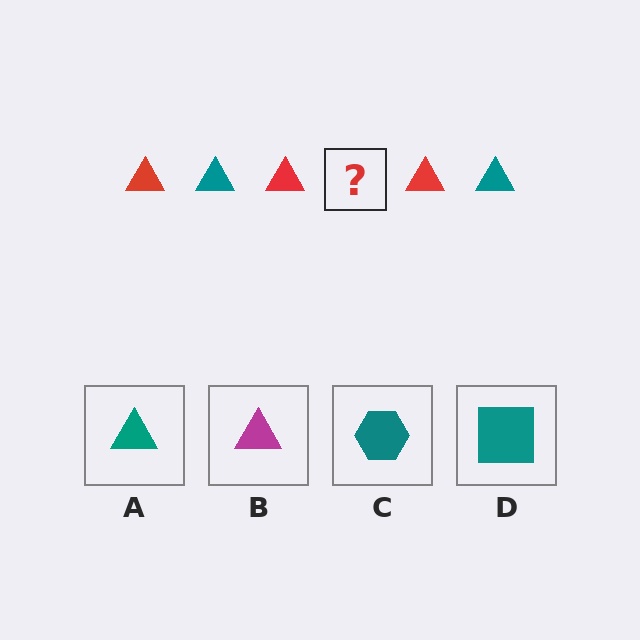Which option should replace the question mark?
Option A.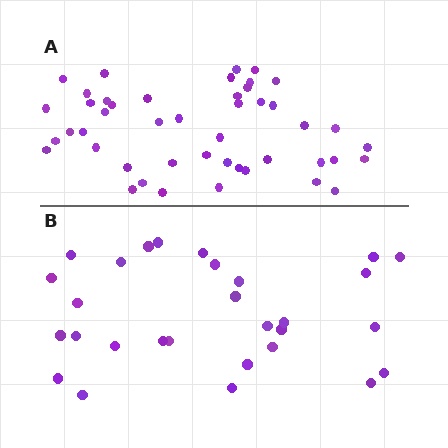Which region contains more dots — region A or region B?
Region A (the top region) has more dots.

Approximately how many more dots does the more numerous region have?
Region A has approximately 15 more dots than region B.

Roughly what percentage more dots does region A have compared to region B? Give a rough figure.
About 60% more.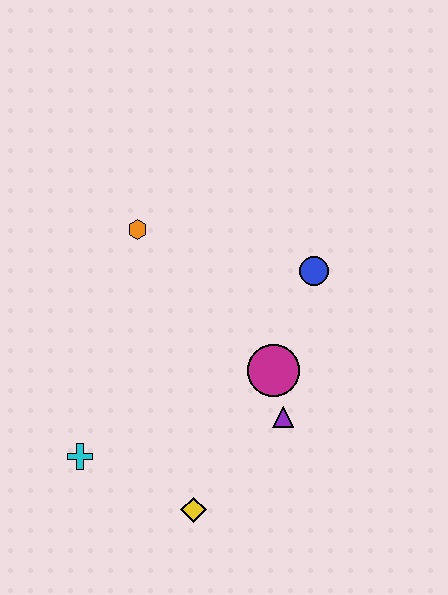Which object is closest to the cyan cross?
The yellow diamond is closest to the cyan cross.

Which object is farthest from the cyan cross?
The blue circle is farthest from the cyan cross.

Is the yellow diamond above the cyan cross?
No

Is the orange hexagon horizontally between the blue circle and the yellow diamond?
No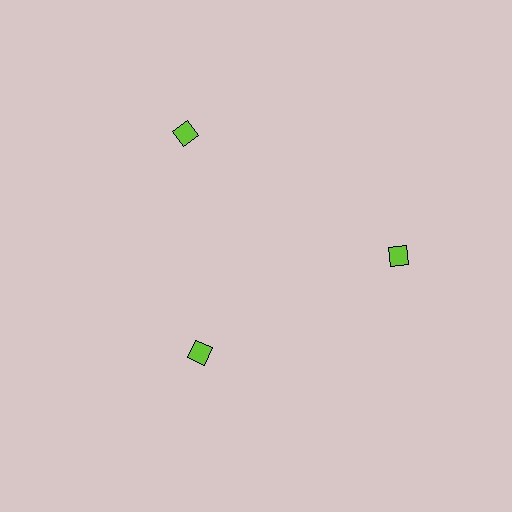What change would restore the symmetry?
The symmetry would be restored by moving it outward, back onto the ring so that all 3 squares sit at equal angles and equal distance from the center.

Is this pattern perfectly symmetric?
No. The 3 lime squares are arranged in a ring, but one element near the 7 o'clock position is pulled inward toward the center, breaking the 3-fold rotational symmetry.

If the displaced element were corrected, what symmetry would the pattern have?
It would have 3-fold rotational symmetry — the pattern would map onto itself every 120 degrees.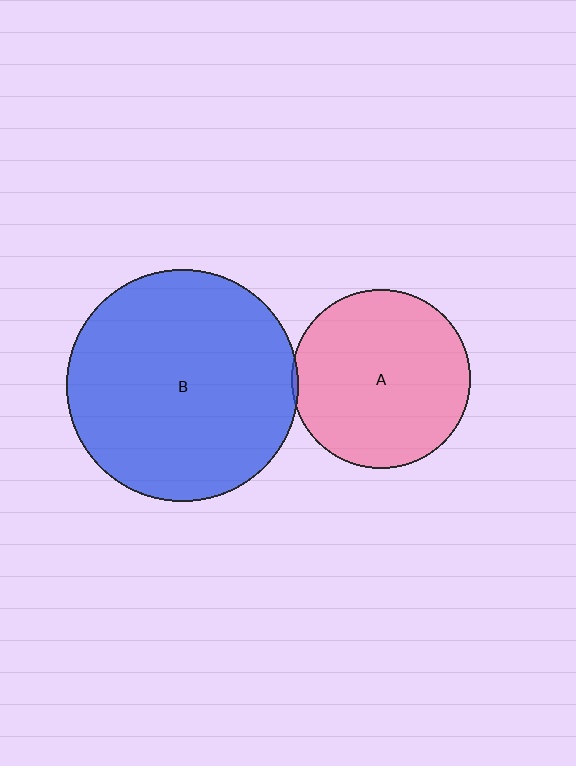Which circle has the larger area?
Circle B (blue).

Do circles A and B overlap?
Yes.